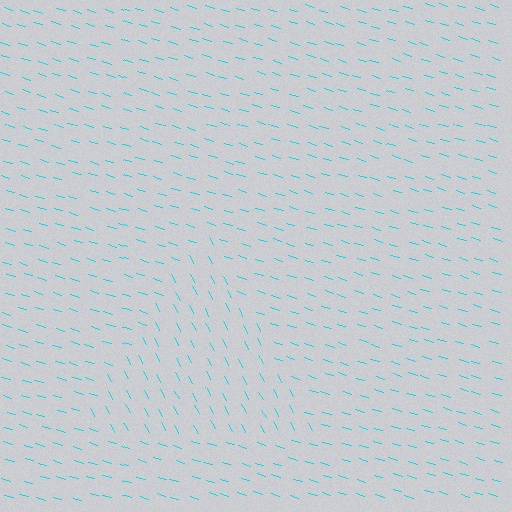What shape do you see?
I see a triangle.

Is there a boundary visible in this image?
Yes, there is a texture boundary formed by a change in line orientation.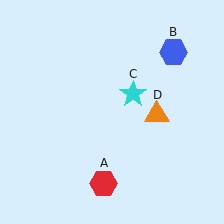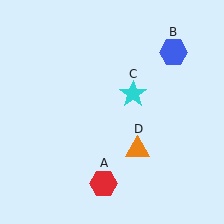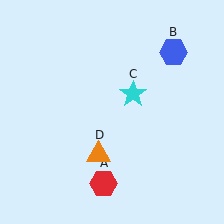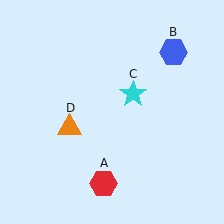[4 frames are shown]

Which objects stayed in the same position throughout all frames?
Red hexagon (object A) and blue hexagon (object B) and cyan star (object C) remained stationary.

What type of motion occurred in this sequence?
The orange triangle (object D) rotated clockwise around the center of the scene.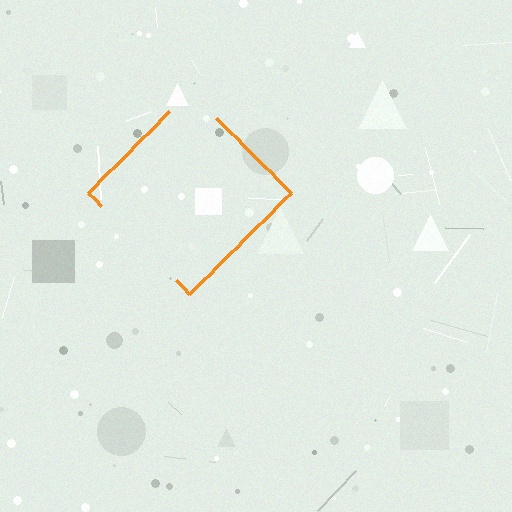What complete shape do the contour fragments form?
The contour fragments form a diamond.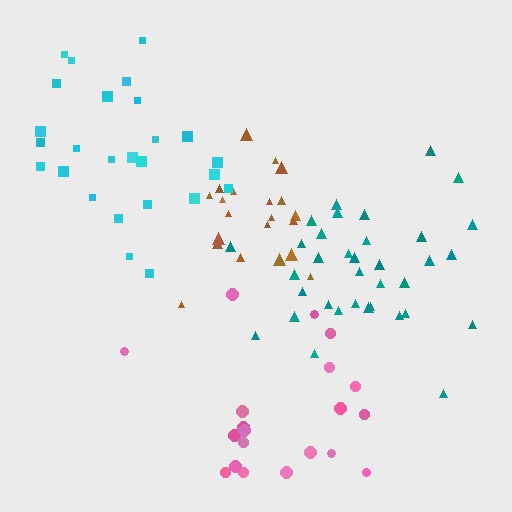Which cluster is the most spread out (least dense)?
Pink.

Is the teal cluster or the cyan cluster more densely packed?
Teal.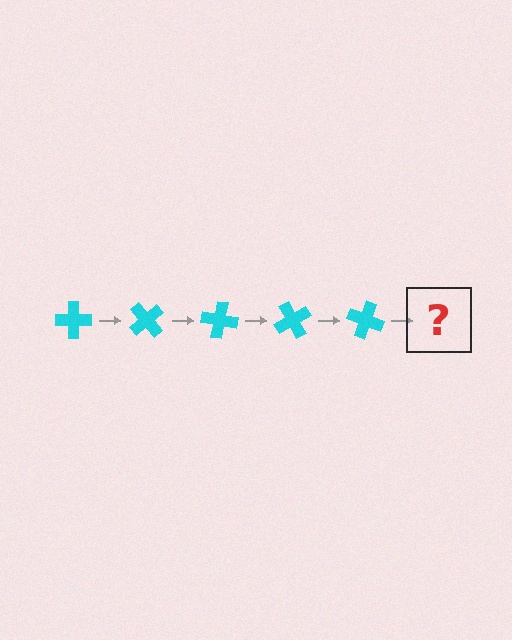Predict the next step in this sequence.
The next step is a cyan cross rotated 250 degrees.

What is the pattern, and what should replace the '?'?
The pattern is that the cross rotates 50 degrees each step. The '?' should be a cyan cross rotated 250 degrees.